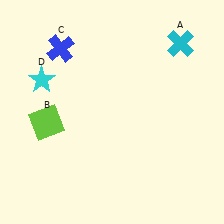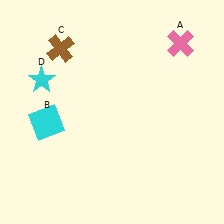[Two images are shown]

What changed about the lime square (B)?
In Image 1, B is lime. In Image 2, it changed to cyan.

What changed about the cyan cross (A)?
In Image 1, A is cyan. In Image 2, it changed to pink.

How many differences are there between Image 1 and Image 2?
There are 3 differences between the two images.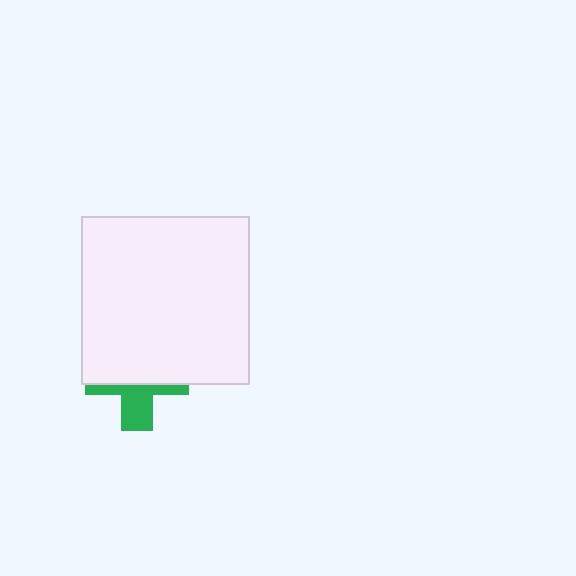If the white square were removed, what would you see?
You would see the complete green cross.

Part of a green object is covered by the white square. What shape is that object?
It is a cross.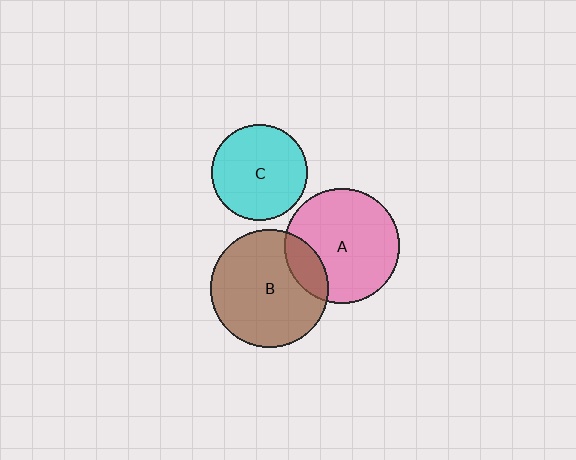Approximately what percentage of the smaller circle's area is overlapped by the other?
Approximately 20%.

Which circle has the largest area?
Circle B (brown).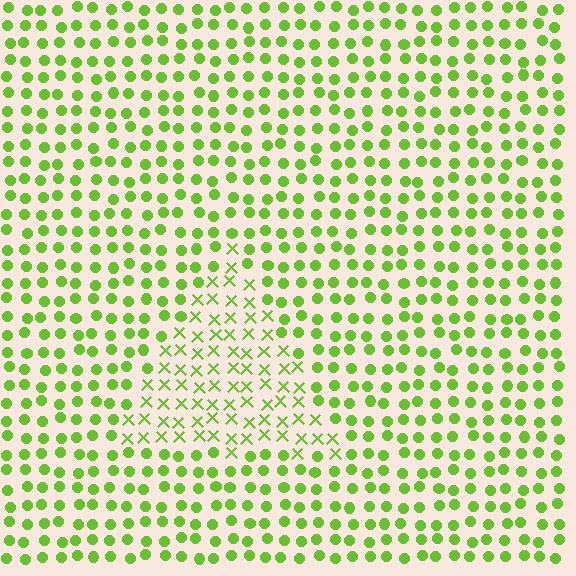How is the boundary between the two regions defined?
The boundary is defined by a change in element shape: X marks inside vs. circles outside. All elements share the same color and spacing.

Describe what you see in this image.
The image is filled with small lime elements arranged in a uniform grid. A triangle-shaped region contains X marks, while the surrounding area contains circles. The boundary is defined purely by the change in element shape.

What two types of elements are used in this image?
The image uses X marks inside the triangle region and circles outside it.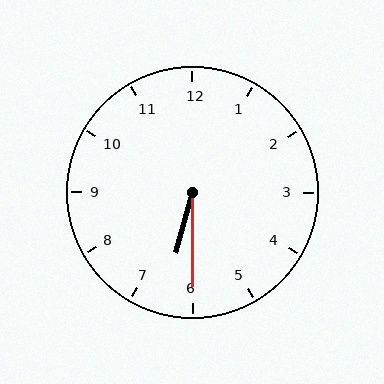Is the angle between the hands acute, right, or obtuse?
It is acute.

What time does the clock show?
6:30.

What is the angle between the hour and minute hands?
Approximately 15 degrees.